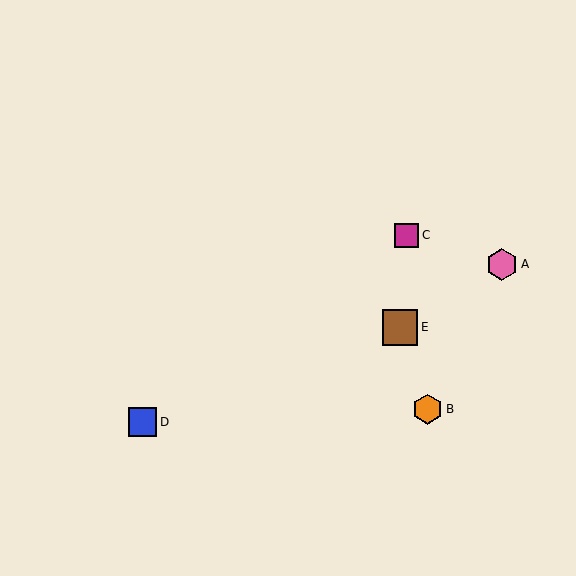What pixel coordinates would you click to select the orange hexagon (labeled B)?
Click at (428, 409) to select the orange hexagon B.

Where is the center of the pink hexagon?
The center of the pink hexagon is at (502, 264).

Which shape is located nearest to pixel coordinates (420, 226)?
The magenta square (labeled C) at (407, 235) is nearest to that location.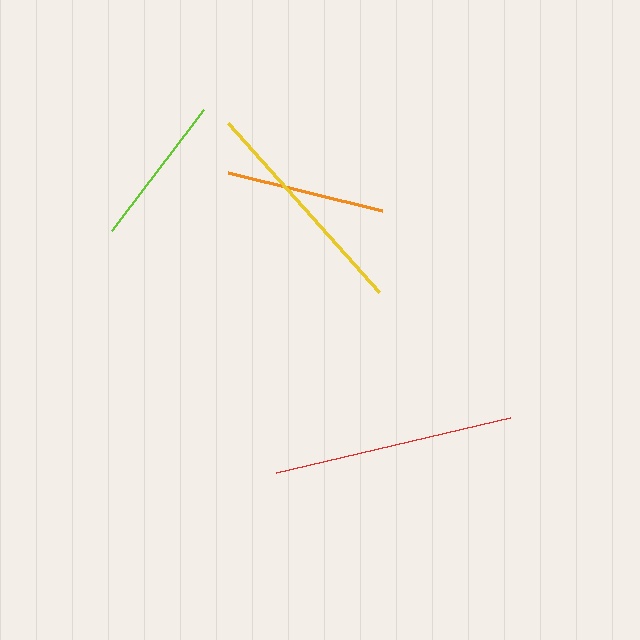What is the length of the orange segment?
The orange segment is approximately 159 pixels long.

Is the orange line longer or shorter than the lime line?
The orange line is longer than the lime line.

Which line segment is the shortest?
The lime line is the shortest at approximately 152 pixels.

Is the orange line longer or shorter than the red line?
The red line is longer than the orange line.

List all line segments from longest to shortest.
From longest to shortest: red, yellow, orange, lime.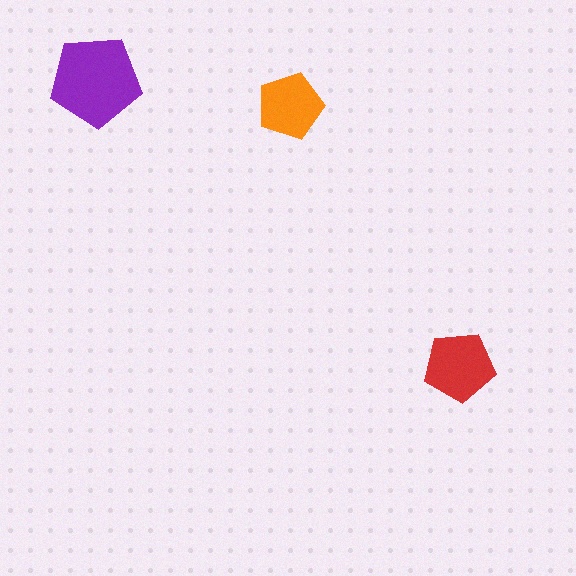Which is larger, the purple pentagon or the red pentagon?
The purple one.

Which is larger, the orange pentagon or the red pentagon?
The red one.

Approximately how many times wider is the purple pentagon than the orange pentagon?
About 1.5 times wider.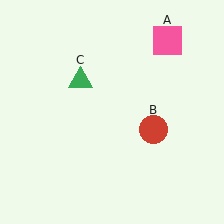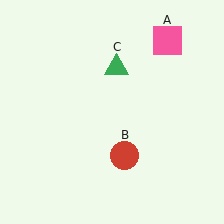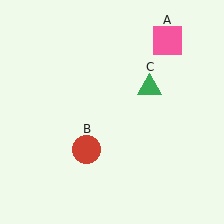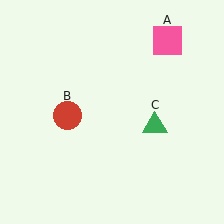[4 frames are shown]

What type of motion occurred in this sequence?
The red circle (object B), green triangle (object C) rotated clockwise around the center of the scene.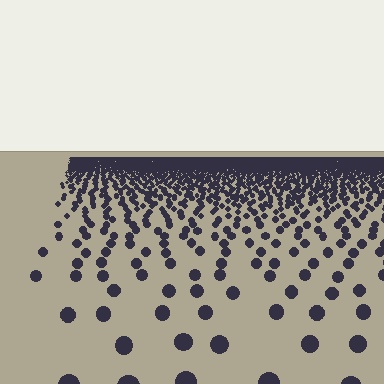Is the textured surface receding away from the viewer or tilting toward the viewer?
The surface is receding away from the viewer. Texture elements get smaller and denser toward the top.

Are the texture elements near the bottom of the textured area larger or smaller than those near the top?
Larger. Near the bottom, elements are closer to the viewer and appear at a bigger on-screen size.